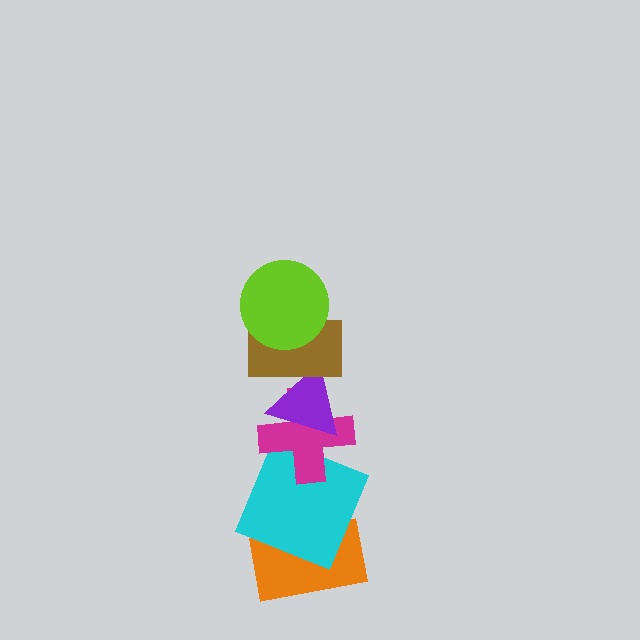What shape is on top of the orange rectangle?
The cyan square is on top of the orange rectangle.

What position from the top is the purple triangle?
The purple triangle is 3rd from the top.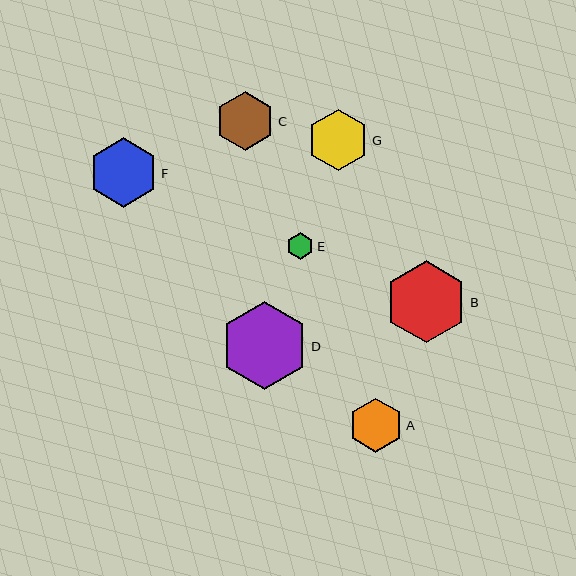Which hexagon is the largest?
Hexagon D is the largest with a size of approximately 88 pixels.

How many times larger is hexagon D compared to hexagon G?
Hexagon D is approximately 1.4 times the size of hexagon G.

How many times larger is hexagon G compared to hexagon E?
Hexagon G is approximately 2.3 times the size of hexagon E.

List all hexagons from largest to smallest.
From largest to smallest: D, B, F, G, C, A, E.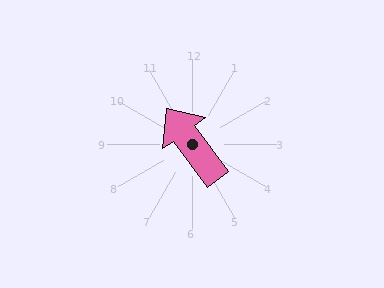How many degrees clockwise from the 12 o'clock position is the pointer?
Approximately 324 degrees.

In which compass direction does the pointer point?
Northwest.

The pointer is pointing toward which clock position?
Roughly 11 o'clock.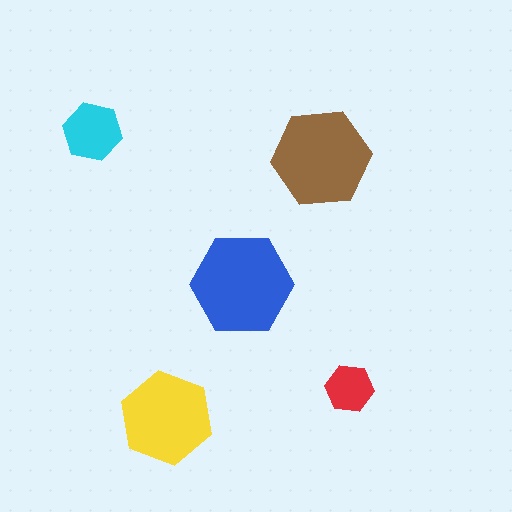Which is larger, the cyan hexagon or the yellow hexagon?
The yellow one.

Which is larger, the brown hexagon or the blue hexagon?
The blue one.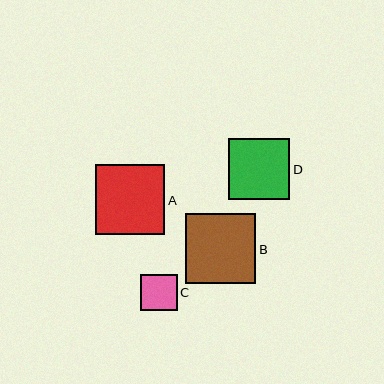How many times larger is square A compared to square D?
Square A is approximately 1.1 times the size of square D.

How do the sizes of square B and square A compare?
Square B and square A are approximately the same size.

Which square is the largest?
Square B is the largest with a size of approximately 70 pixels.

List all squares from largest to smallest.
From largest to smallest: B, A, D, C.